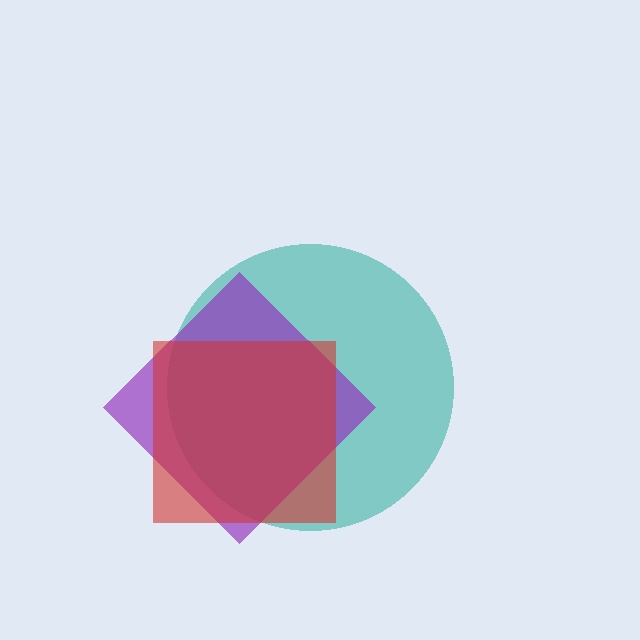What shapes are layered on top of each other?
The layered shapes are: a teal circle, a purple diamond, a red square.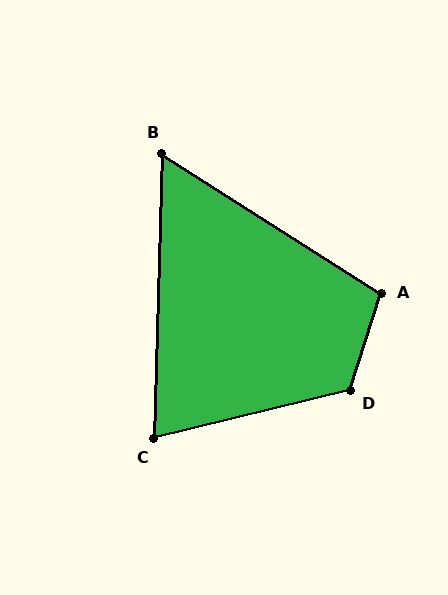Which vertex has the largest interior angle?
D, at approximately 121 degrees.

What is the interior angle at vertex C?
Approximately 75 degrees (acute).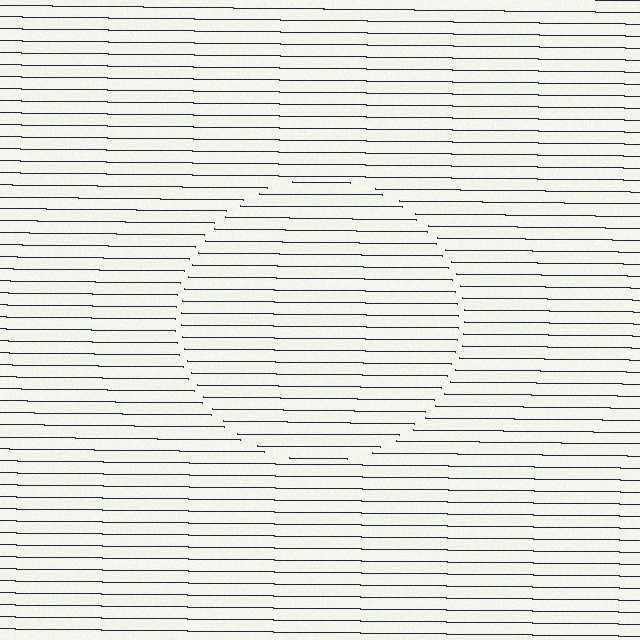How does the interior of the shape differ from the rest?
The interior of the shape contains the same grating, shifted by half a period — the contour is defined by the phase discontinuity where line-ends from the inner and outer gratings abut.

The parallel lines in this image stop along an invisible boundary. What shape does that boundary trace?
An illusory circle. The interior of the shape contains the same grating, shifted by half a period — the contour is defined by the phase discontinuity where line-ends from the inner and outer gratings abut.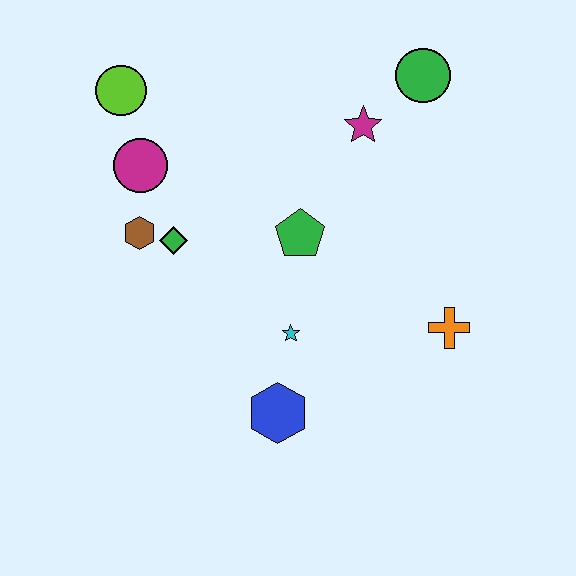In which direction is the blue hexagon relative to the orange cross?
The blue hexagon is to the left of the orange cross.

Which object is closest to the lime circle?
The magenta circle is closest to the lime circle.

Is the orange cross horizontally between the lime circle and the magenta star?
No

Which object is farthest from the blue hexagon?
The green circle is farthest from the blue hexagon.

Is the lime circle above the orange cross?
Yes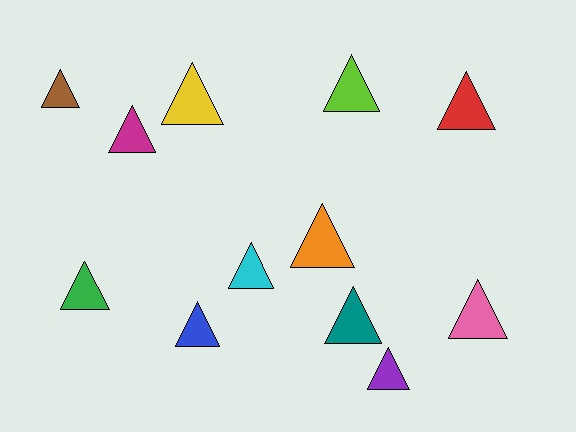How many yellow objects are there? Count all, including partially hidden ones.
There is 1 yellow object.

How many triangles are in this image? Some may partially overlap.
There are 12 triangles.